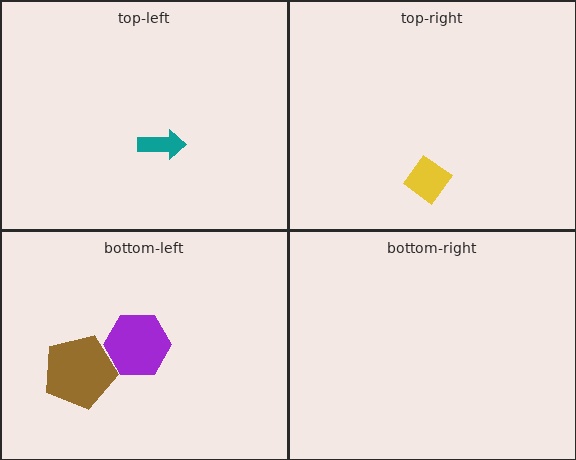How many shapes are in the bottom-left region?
2.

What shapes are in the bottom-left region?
The brown pentagon, the purple hexagon.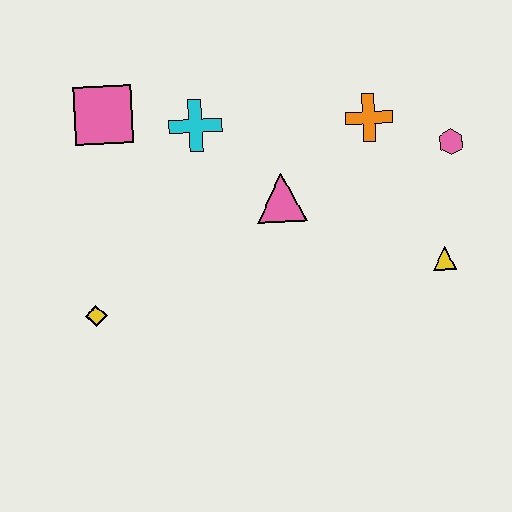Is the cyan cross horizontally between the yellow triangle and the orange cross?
No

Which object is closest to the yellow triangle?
The pink hexagon is closest to the yellow triangle.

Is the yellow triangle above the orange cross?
No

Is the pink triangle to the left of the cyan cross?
No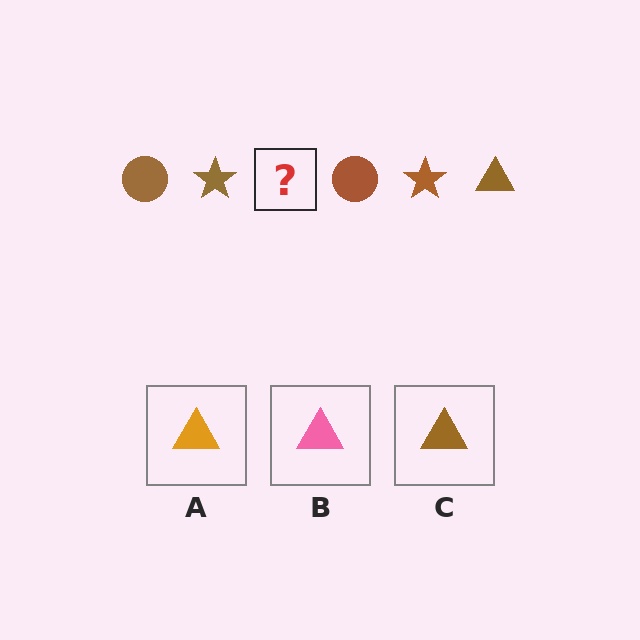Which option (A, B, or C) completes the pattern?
C.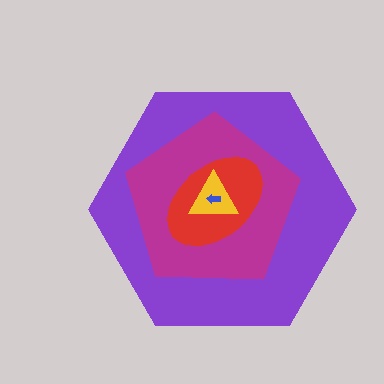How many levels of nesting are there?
5.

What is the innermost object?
The blue arrow.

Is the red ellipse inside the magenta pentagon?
Yes.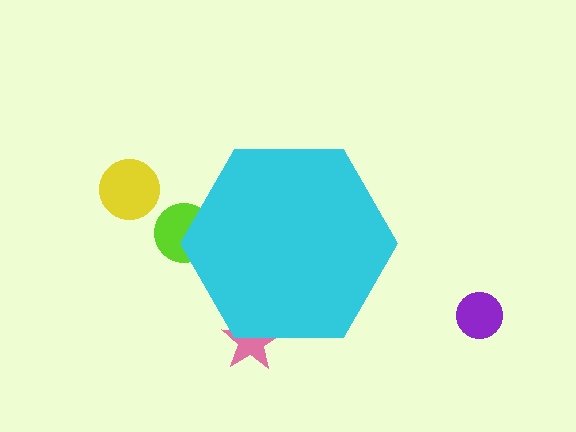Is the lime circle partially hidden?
Yes, the lime circle is partially hidden behind the cyan hexagon.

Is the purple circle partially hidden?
No, the purple circle is fully visible.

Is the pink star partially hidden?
Yes, the pink star is partially hidden behind the cyan hexagon.